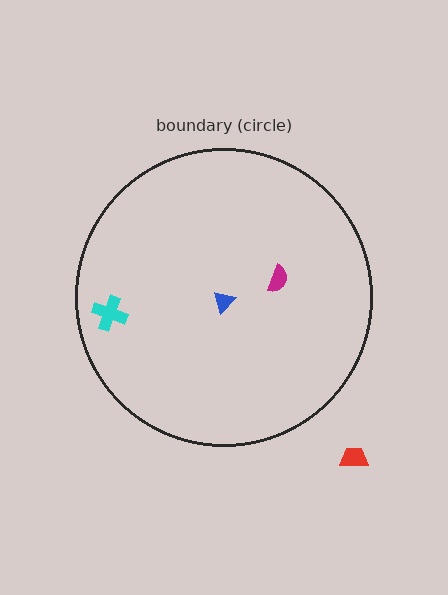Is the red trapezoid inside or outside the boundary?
Outside.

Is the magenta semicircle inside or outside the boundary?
Inside.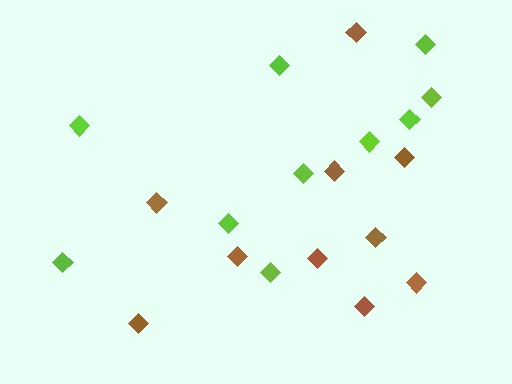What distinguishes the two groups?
There are 2 groups: one group of brown diamonds (10) and one group of lime diamonds (10).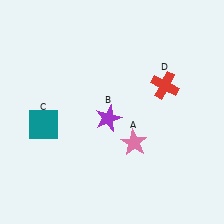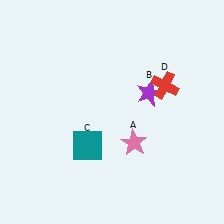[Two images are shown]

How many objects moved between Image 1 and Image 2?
2 objects moved between the two images.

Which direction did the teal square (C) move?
The teal square (C) moved right.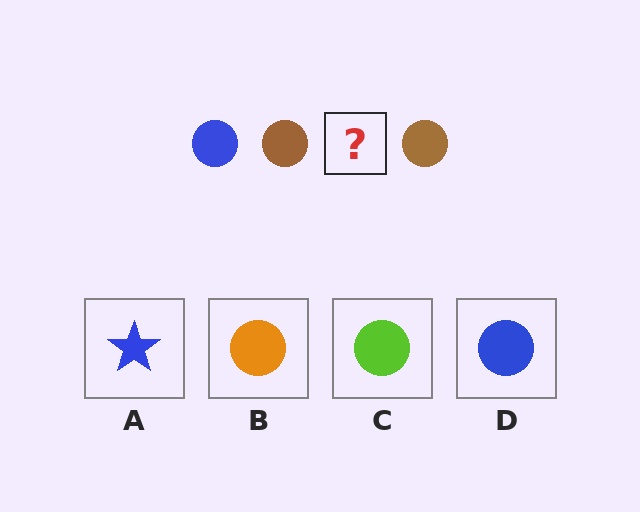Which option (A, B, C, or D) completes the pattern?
D.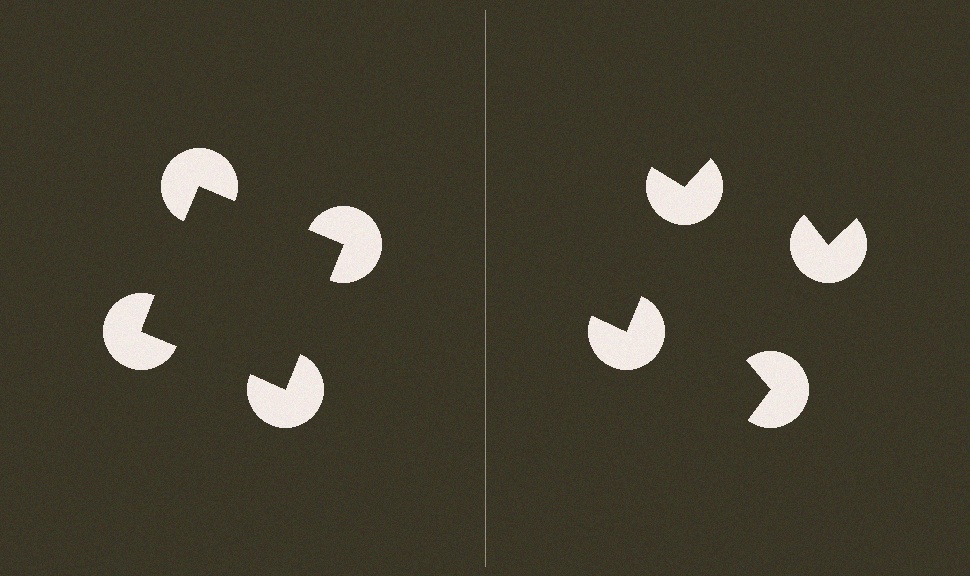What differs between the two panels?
The pac-man discs are positioned identically on both sides; only the wedge orientations differ. On the left they align to a square; on the right they are misaligned.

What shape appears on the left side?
An illusory square.